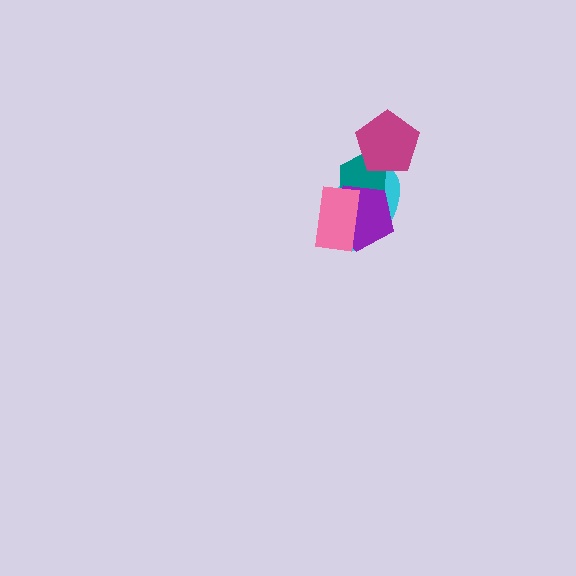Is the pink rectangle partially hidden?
No, no other shape covers it.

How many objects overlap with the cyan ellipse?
4 objects overlap with the cyan ellipse.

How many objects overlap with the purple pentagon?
3 objects overlap with the purple pentagon.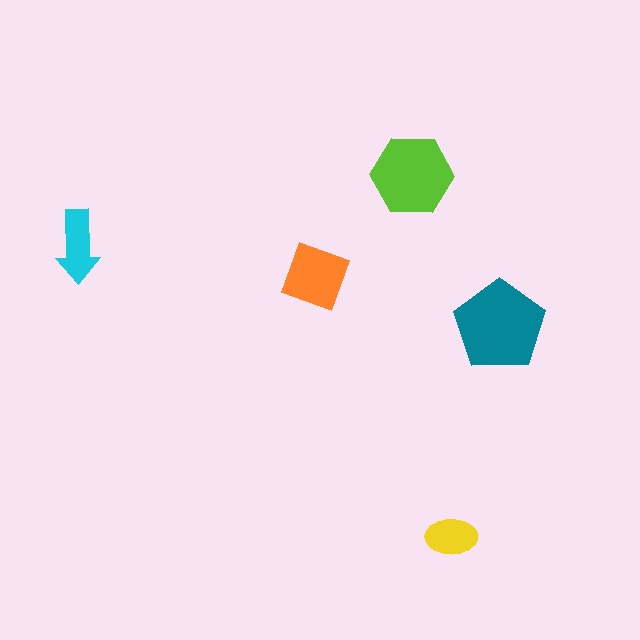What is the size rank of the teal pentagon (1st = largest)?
1st.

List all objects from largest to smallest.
The teal pentagon, the lime hexagon, the orange diamond, the cyan arrow, the yellow ellipse.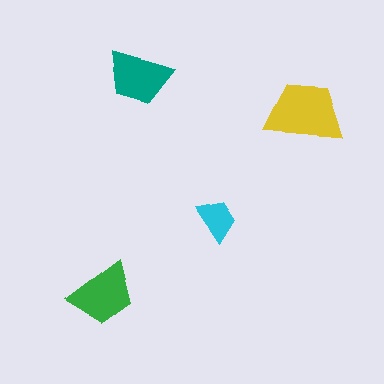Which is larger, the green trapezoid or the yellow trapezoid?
The yellow one.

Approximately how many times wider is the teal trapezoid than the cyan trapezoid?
About 1.5 times wider.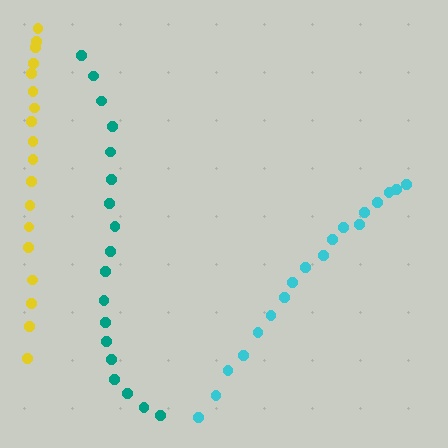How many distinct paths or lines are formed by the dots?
There are 3 distinct paths.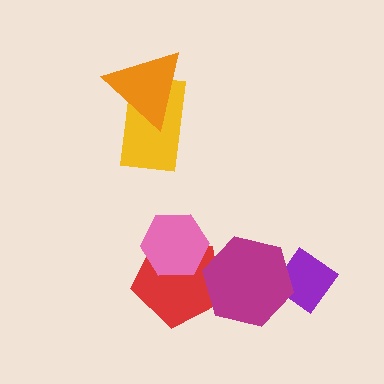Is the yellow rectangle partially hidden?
Yes, it is partially covered by another shape.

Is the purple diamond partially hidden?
Yes, it is partially covered by another shape.